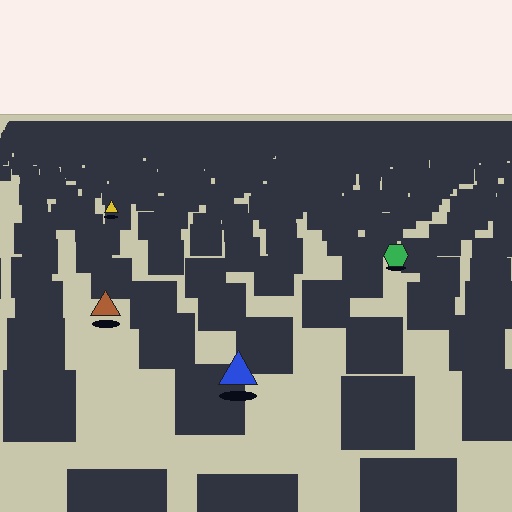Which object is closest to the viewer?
The blue triangle is closest. The texture marks near it are larger and more spread out.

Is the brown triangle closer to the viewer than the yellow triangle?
Yes. The brown triangle is closer — you can tell from the texture gradient: the ground texture is coarser near it.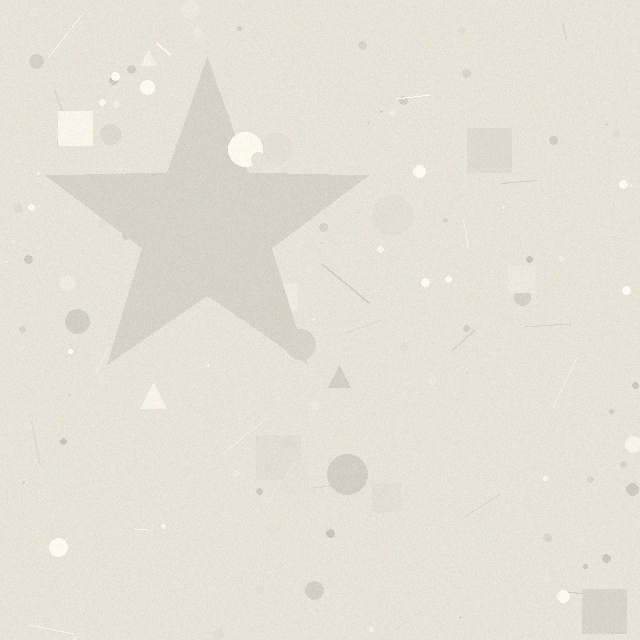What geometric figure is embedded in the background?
A star is embedded in the background.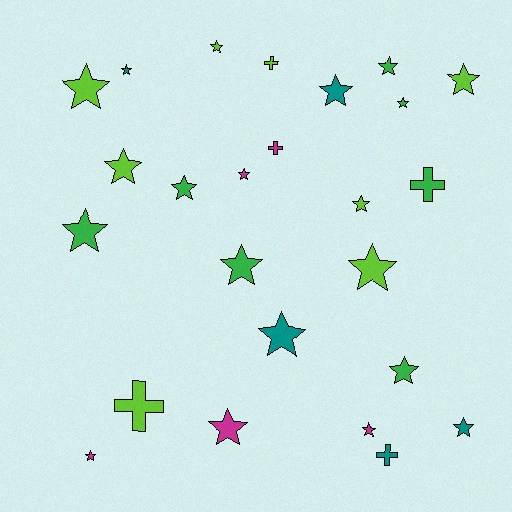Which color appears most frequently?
Lime, with 8 objects.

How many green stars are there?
There are 6 green stars.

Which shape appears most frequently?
Star, with 20 objects.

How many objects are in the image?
There are 25 objects.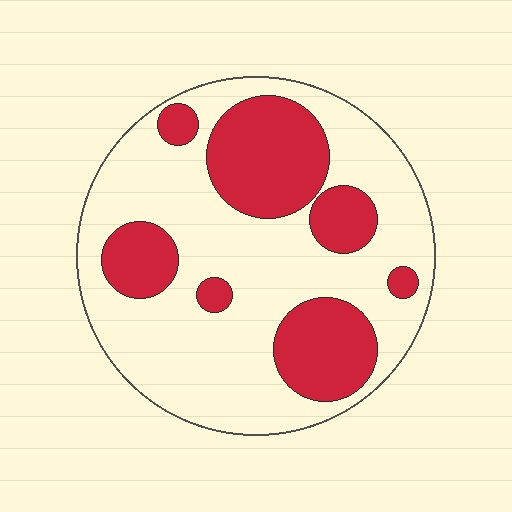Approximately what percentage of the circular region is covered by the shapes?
Approximately 30%.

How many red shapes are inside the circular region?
7.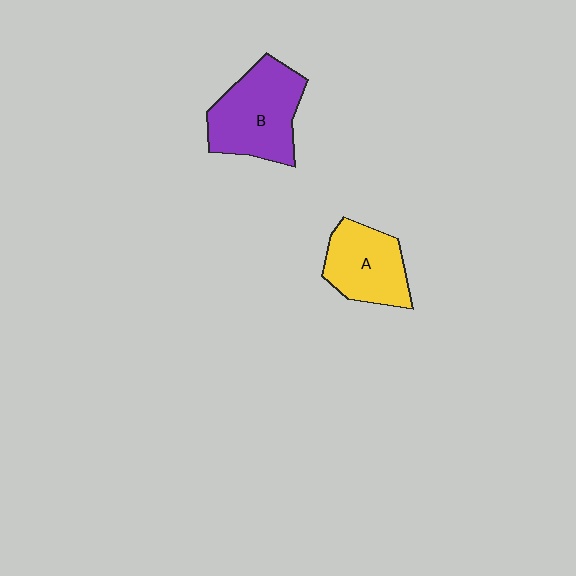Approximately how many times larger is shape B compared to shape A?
Approximately 1.3 times.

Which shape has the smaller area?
Shape A (yellow).